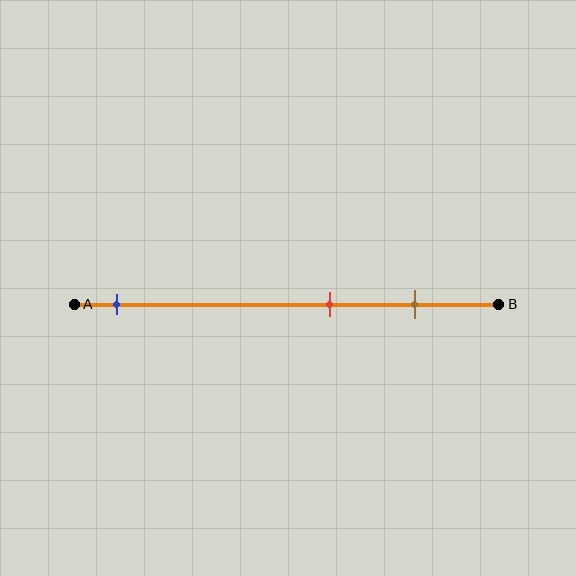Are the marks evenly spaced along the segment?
No, the marks are not evenly spaced.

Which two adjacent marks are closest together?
The red and brown marks are the closest adjacent pair.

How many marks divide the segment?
There are 3 marks dividing the segment.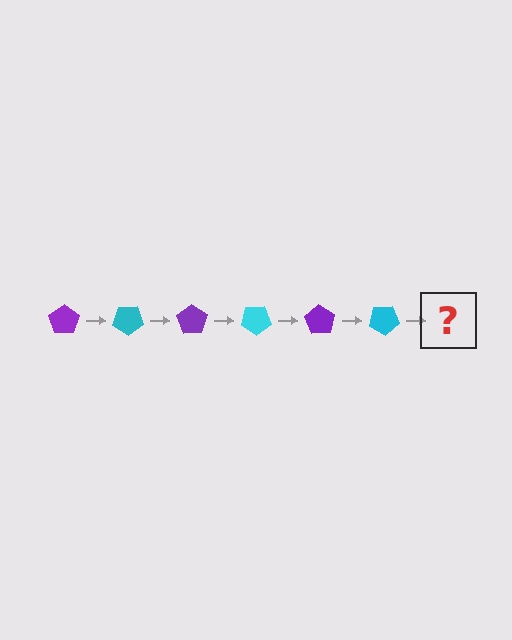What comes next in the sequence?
The next element should be a purple pentagon, rotated 210 degrees from the start.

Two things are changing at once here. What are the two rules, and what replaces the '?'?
The two rules are that it rotates 35 degrees each step and the color cycles through purple and cyan. The '?' should be a purple pentagon, rotated 210 degrees from the start.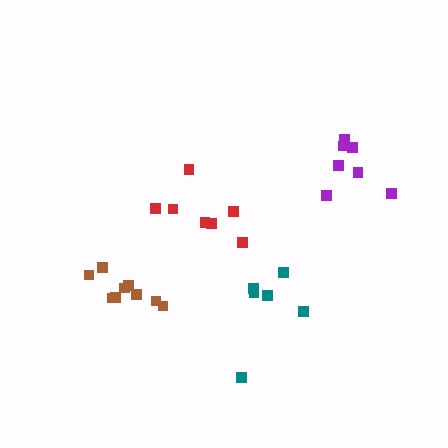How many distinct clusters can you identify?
There are 4 distinct clusters.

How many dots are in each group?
Group 1: 7 dots, Group 2: 7 dots, Group 3: 9 dots, Group 4: 6 dots (29 total).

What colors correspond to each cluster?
The clusters are colored: red, purple, brown, teal.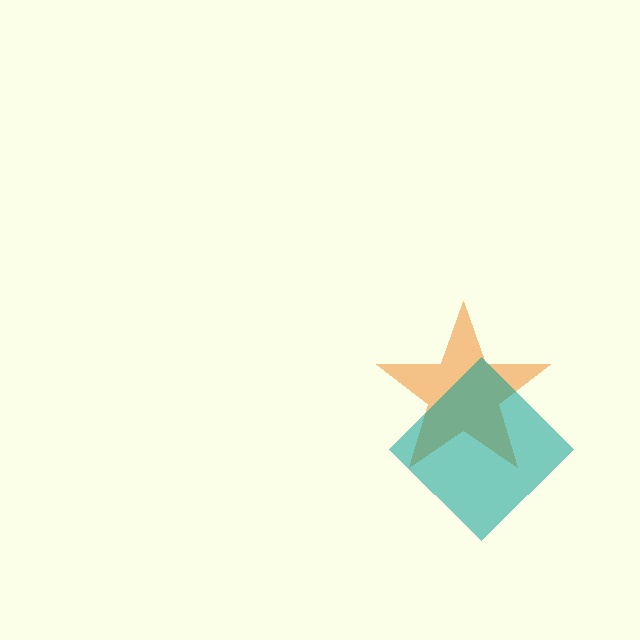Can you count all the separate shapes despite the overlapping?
Yes, there are 2 separate shapes.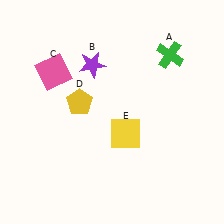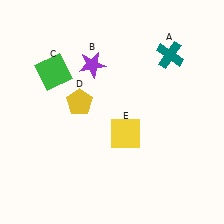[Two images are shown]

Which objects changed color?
A changed from green to teal. C changed from pink to green.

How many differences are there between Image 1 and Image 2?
There are 2 differences between the two images.